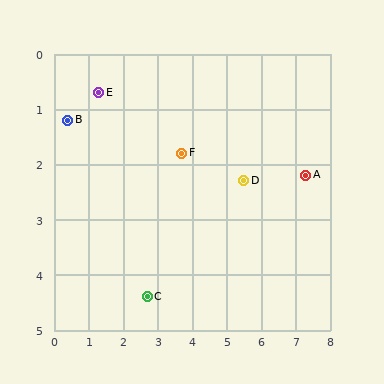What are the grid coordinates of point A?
Point A is at approximately (7.3, 2.2).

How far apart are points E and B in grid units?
Points E and B are about 1.0 grid units apart.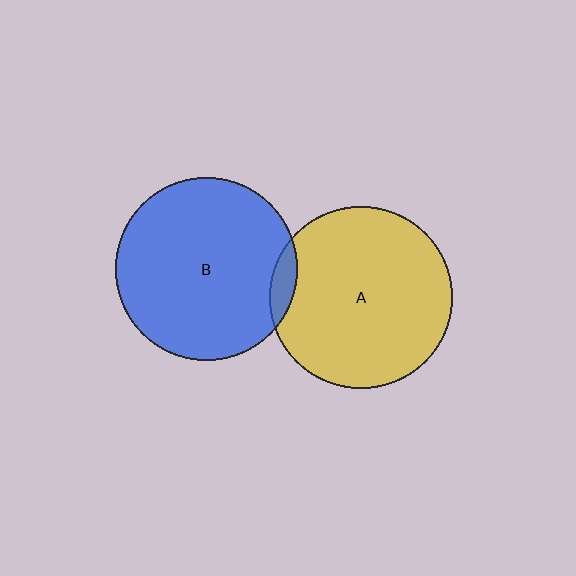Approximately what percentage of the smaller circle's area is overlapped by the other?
Approximately 5%.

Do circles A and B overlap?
Yes.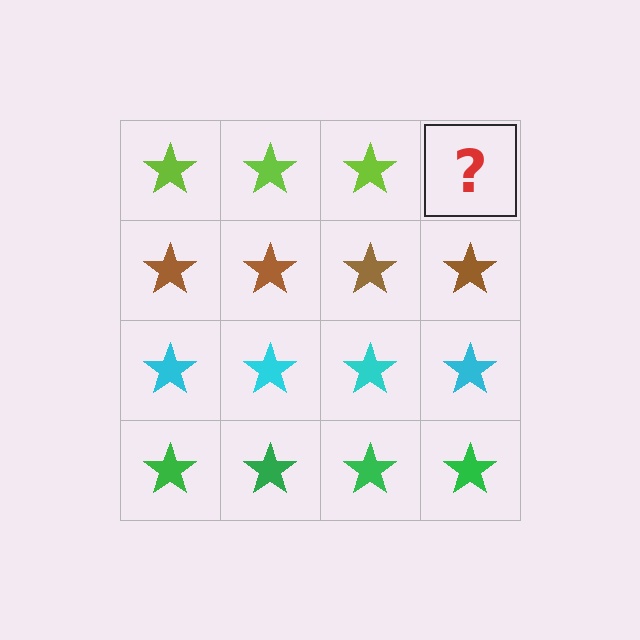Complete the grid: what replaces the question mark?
The question mark should be replaced with a lime star.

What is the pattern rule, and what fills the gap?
The rule is that each row has a consistent color. The gap should be filled with a lime star.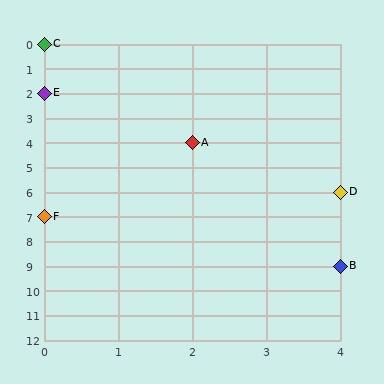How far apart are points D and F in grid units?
Points D and F are 4 columns and 1 row apart (about 4.1 grid units diagonally).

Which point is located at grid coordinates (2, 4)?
Point A is at (2, 4).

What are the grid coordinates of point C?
Point C is at grid coordinates (0, 0).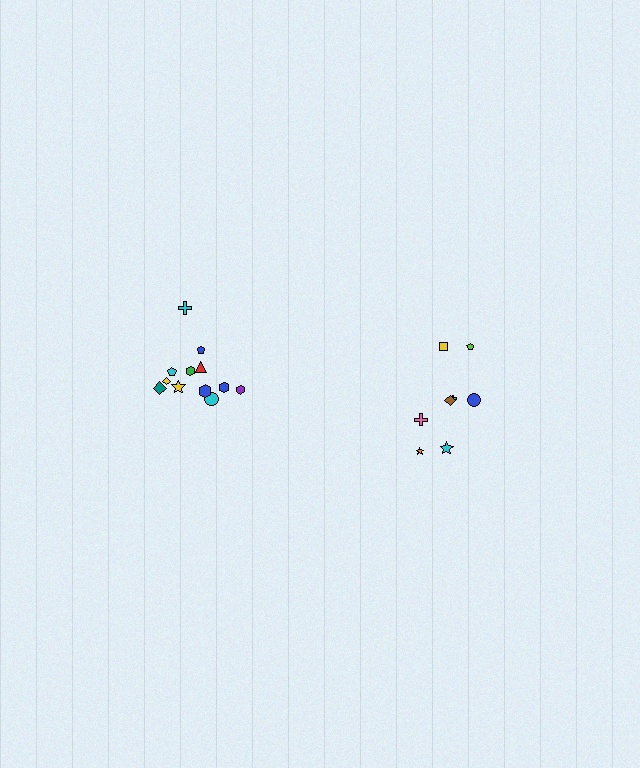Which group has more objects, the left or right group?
The left group.